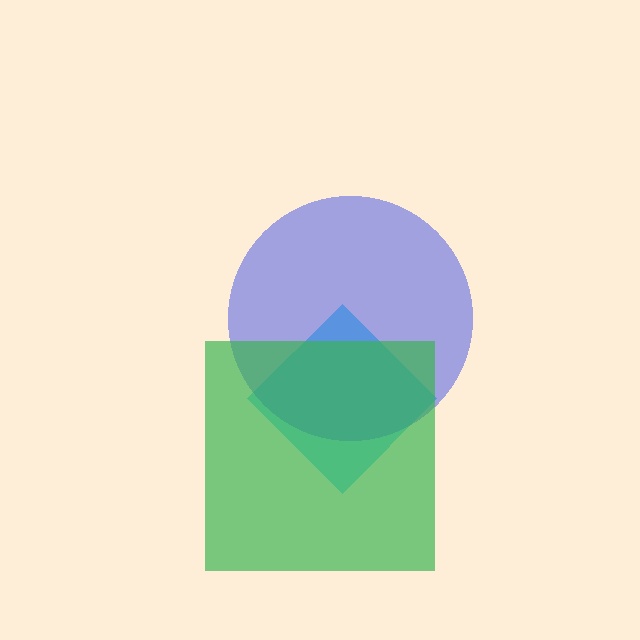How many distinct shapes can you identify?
There are 3 distinct shapes: a cyan diamond, a blue circle, a green square.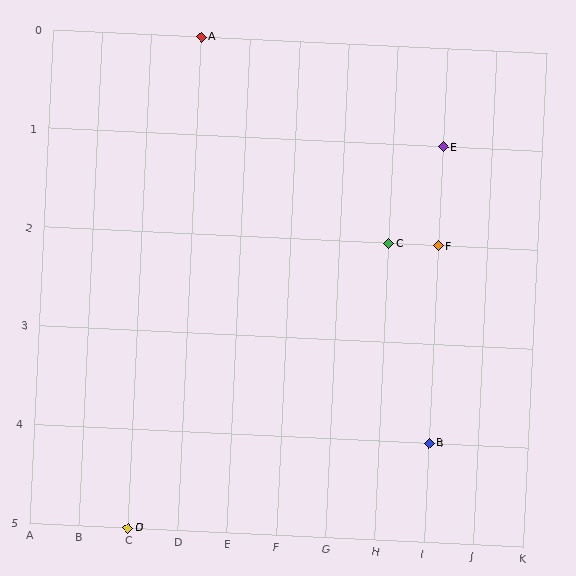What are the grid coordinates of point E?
Point E is at grid coordinates (I, 1).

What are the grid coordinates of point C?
Point C is at grid coordinates (H, 2).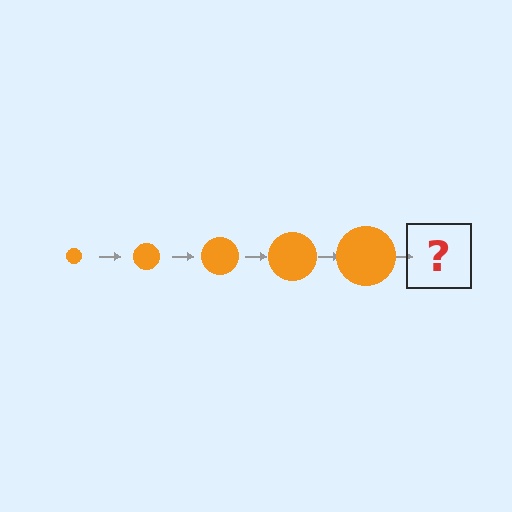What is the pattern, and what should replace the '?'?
The pattern is that the circle gets progressively larger each step. The '?' should be an orange circle, larger than the previous one.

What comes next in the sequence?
The next element should be an orange circle, larger than the previous one.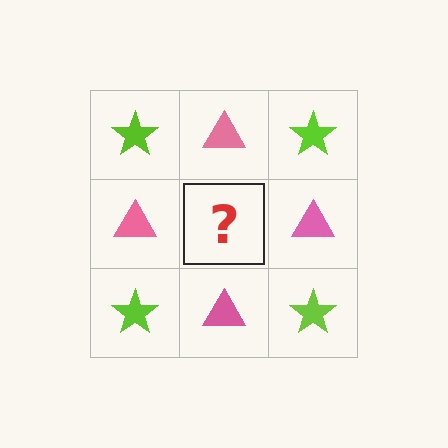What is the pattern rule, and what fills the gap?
The rule is that it alternates lime star and pink triangle in a checkerboard pattern. The gap should be filled with a lime star.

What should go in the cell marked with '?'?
The missing cell should contain a lime star.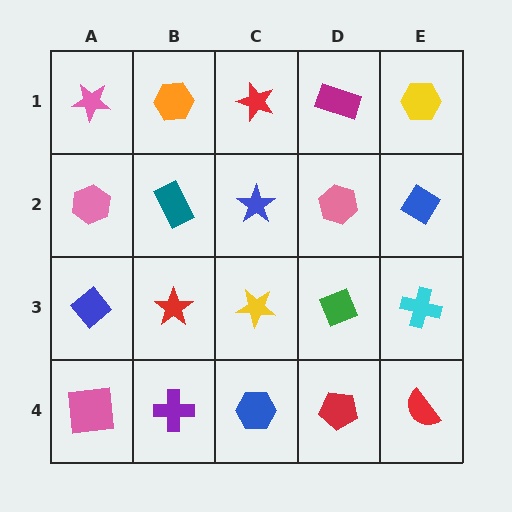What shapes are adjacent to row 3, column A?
A pink hexagon (row 2, column A), a pink square (row 4, column A), a red star (row 3, column B).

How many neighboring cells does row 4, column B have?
3.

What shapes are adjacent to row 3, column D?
A pink hexagon (row 2, column D), a red pentagon (row 4, column D), a yellow star (row 3, column C), a cyan cross (row 3, column E).